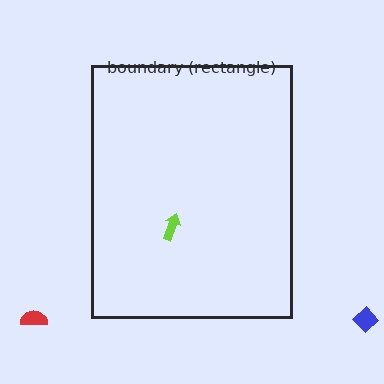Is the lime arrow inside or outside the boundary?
Inside.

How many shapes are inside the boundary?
1 inside, 2 outside.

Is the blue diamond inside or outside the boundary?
Outside.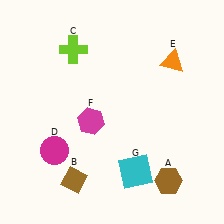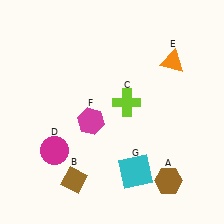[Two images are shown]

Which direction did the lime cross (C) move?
The lime cross (C) moved right.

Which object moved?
The lime cross (C) moved right.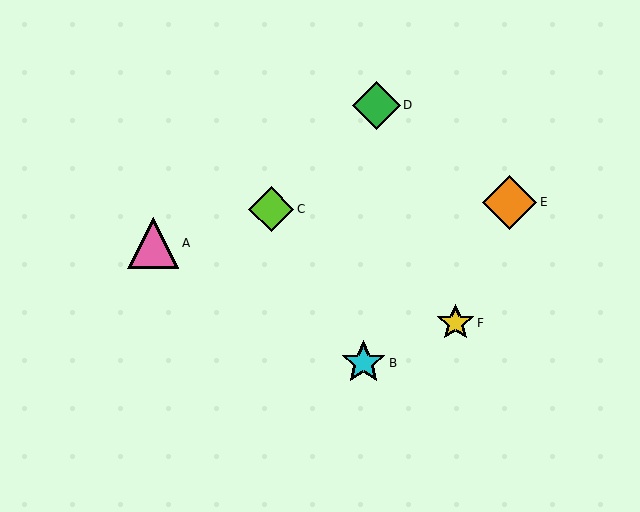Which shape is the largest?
The orange diamond (labeled E) is the largest.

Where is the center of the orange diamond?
The center of the orange diamond is at (509, 202).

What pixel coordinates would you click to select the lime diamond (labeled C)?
Click at (271, 209) to select the lime diamond C.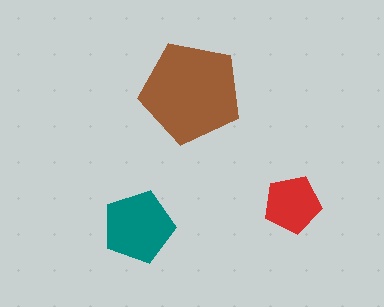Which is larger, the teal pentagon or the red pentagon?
The teal one.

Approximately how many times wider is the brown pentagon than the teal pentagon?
About 1.5 times wider.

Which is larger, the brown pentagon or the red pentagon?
The brown one.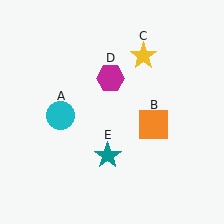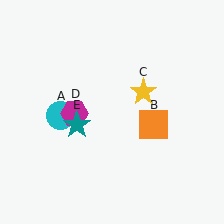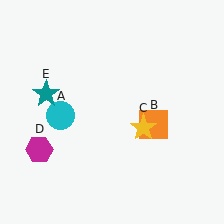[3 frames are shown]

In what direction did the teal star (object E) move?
The teal star (object E) moved up and to the left.